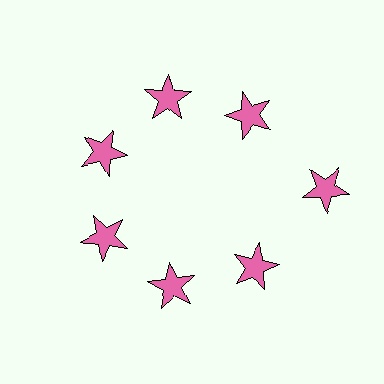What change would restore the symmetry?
The symmetry would be restored by moving it inward, back onto the ring so that all 7 stars sit at equal angles and equal distance from the center.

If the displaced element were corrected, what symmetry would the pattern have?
It would have 7-fold rotational symmetry — the pattern would map onto itself every 51 degrees.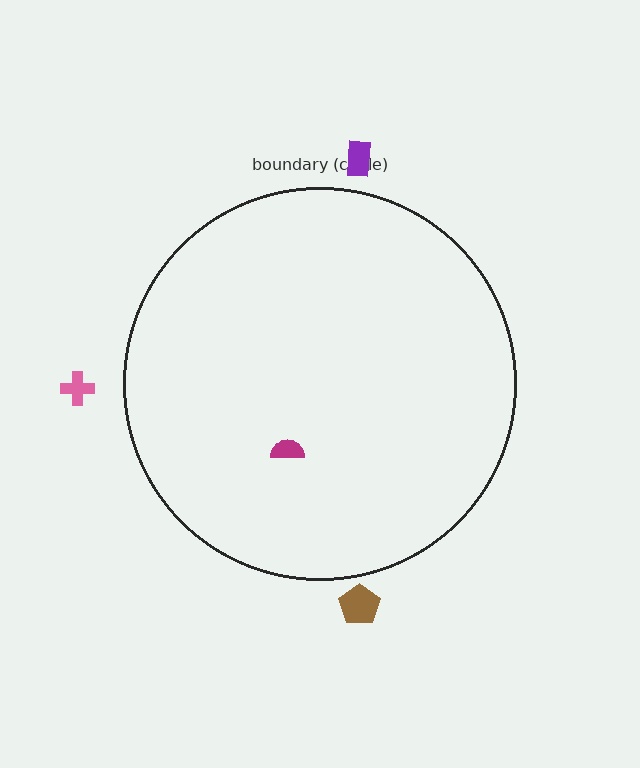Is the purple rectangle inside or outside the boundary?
Outside.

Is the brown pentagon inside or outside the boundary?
Outside.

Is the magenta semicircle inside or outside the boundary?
Inside.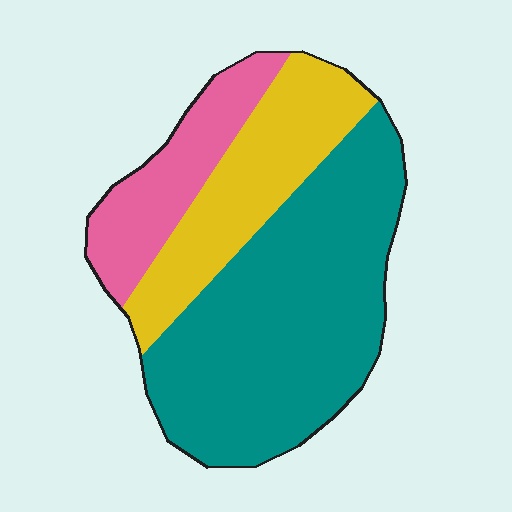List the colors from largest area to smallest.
From largest to smallest: teal, yellow, pink.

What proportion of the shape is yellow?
Yellow takes up about one quarter (1/4) of the shape.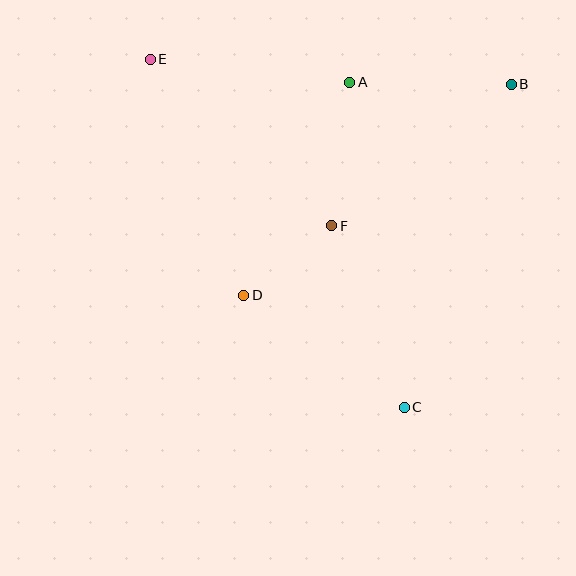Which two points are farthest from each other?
Points C and E are farthest from each other.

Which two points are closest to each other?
Points D and F are closest to each other.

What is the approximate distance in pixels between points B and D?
The distance between B and D is approximately 341 pixels.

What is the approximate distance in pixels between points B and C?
The distance between B and C is approximately 340 pixels.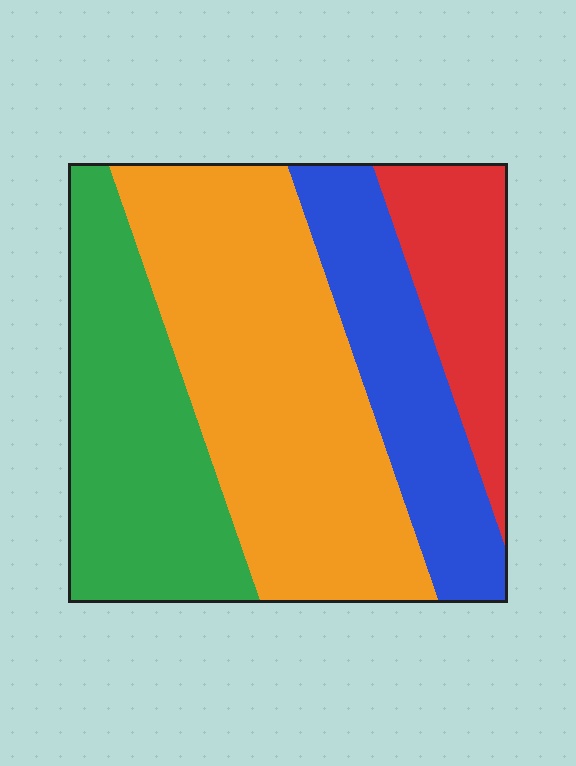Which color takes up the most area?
Orange, at roughly 40%.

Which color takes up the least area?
Red, at roughly 15%.